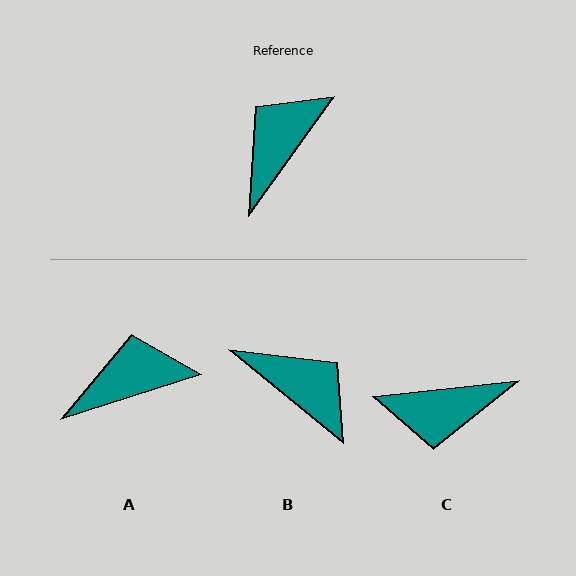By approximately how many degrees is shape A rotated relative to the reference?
Approximately 37 degrees clockwise.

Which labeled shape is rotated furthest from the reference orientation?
C, about 132 degrees away.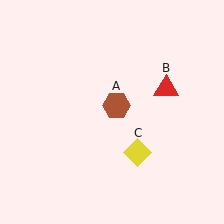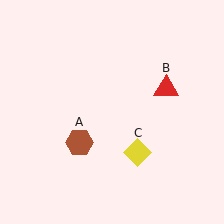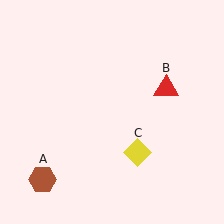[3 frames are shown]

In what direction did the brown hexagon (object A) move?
The brown hexagon (object A) moved down and to the left.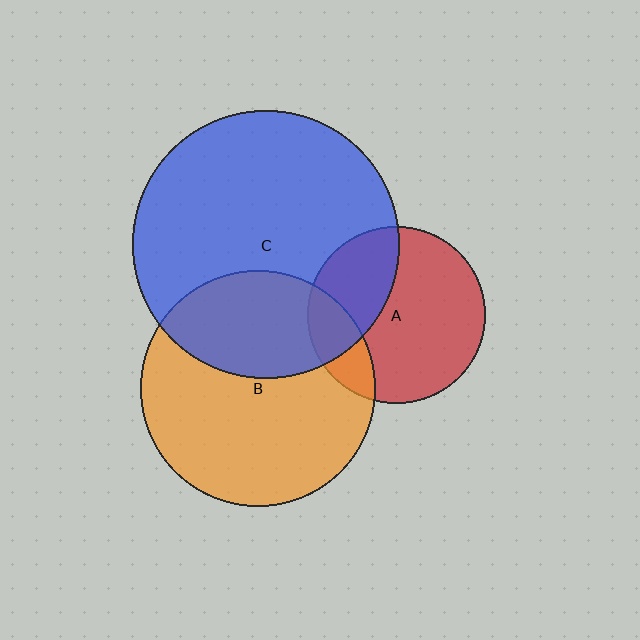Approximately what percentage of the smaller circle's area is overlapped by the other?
Approximately 35%.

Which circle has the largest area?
Circle C (blue).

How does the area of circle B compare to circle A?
Approximately 1.8 times.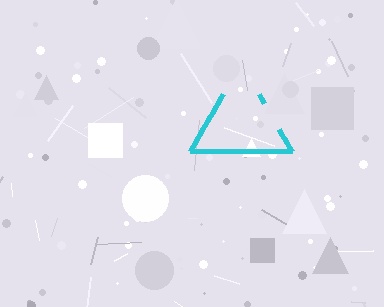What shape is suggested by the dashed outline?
The dashed outline suggests a triangle.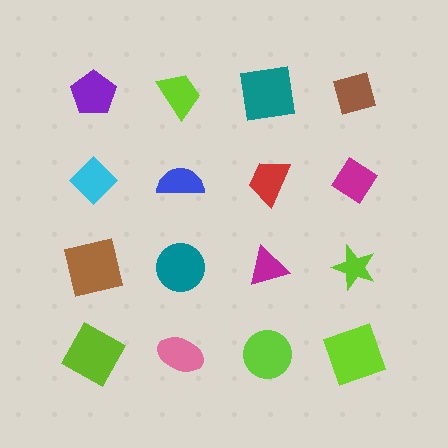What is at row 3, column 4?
A lime star.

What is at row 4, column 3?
A lime circle.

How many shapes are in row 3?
4 shapes.